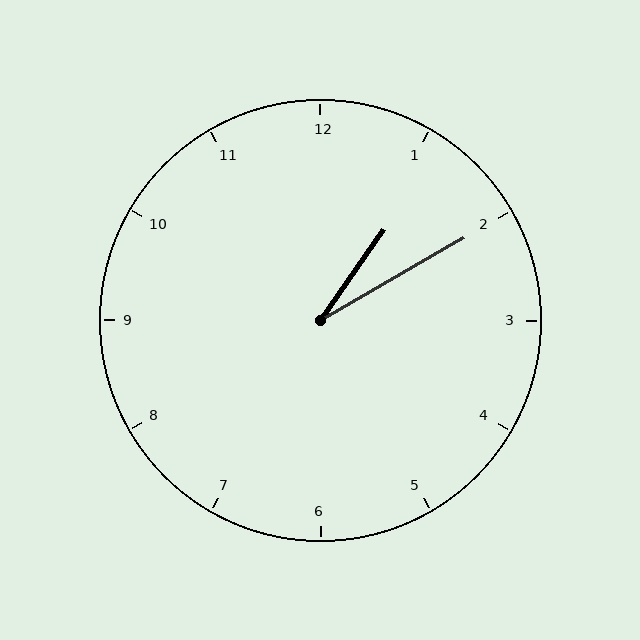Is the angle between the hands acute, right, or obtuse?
It is acute.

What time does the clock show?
1:10.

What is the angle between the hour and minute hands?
Approximately 25 degrees.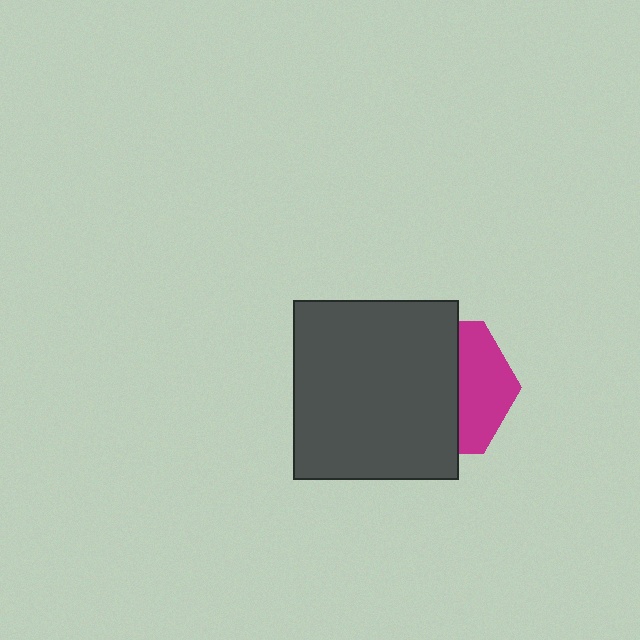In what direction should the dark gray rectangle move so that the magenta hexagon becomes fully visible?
The dark gray rectangle should move left. That is the shortest direction to clear the overlap and leave the magenta hexagon fully visible.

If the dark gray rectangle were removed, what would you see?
You would see the complete magenta hexagon.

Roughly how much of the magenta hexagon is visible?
A small part of it is visible (roughly 38%).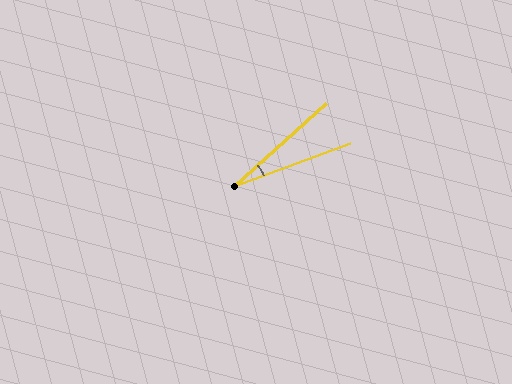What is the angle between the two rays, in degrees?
Approximately 22 degrees.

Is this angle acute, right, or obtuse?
It is acute.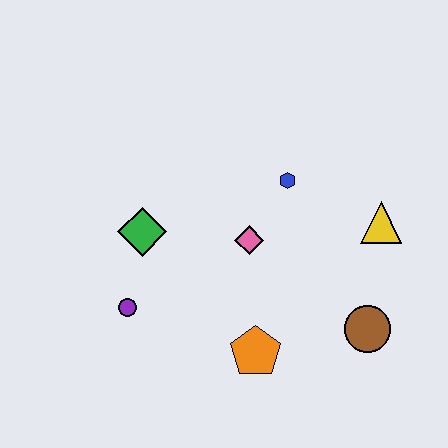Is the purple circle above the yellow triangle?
No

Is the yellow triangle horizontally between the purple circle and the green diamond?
No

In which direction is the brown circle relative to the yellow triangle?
The brown circle is below the yellow triangle.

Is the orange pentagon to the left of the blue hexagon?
Yes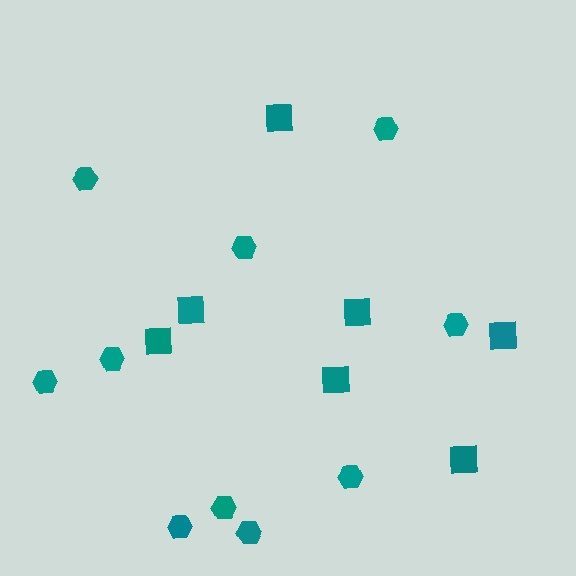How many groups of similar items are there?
There are 2 groups: one group of squares (7) and one group of hexagons (10).